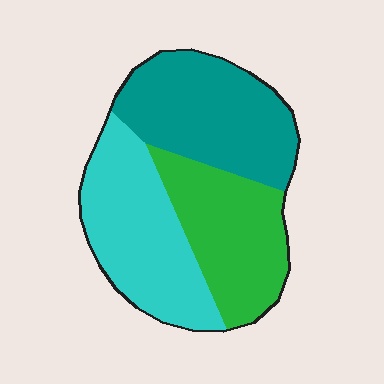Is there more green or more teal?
Teal.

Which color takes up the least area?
Green, at roughly 30%.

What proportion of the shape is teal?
Teal covers 35% of the shape.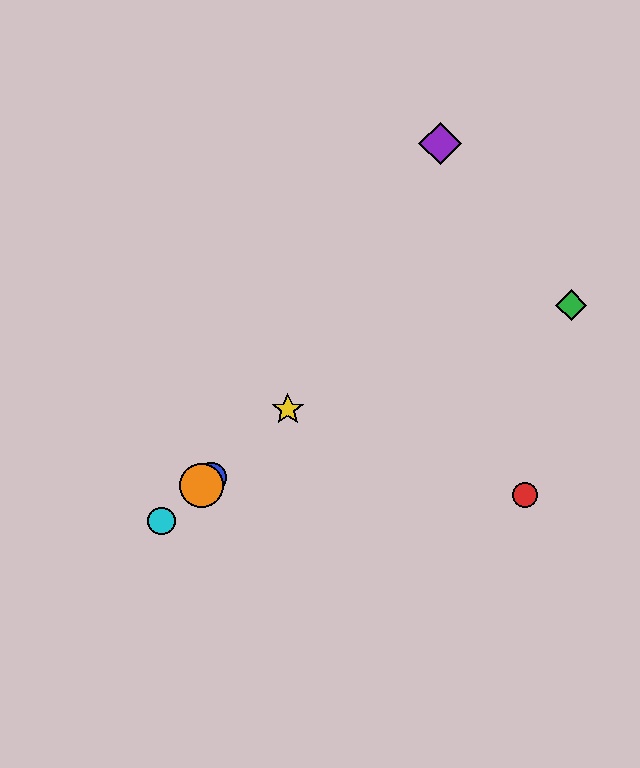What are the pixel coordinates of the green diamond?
The green diamond is at (571, 305).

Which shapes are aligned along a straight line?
The blue circle, the yellow star, the orange circle, the cyan circle are aligned along a straight line.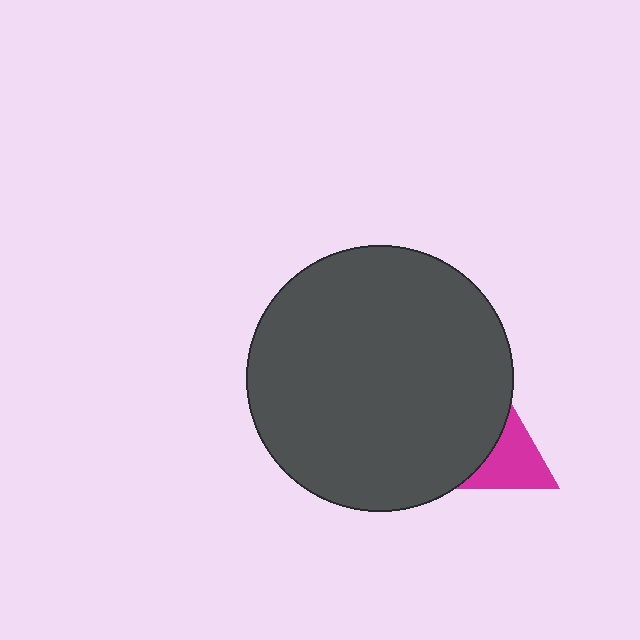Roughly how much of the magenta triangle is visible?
About half of it is visible (roughly 48%).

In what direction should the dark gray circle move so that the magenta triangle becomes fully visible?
The dark gray circle should move left. That is the shortest direction to clear the overlap and leave the magenta triangle fully visible.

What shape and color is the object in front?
The object in front is a dark gray circle.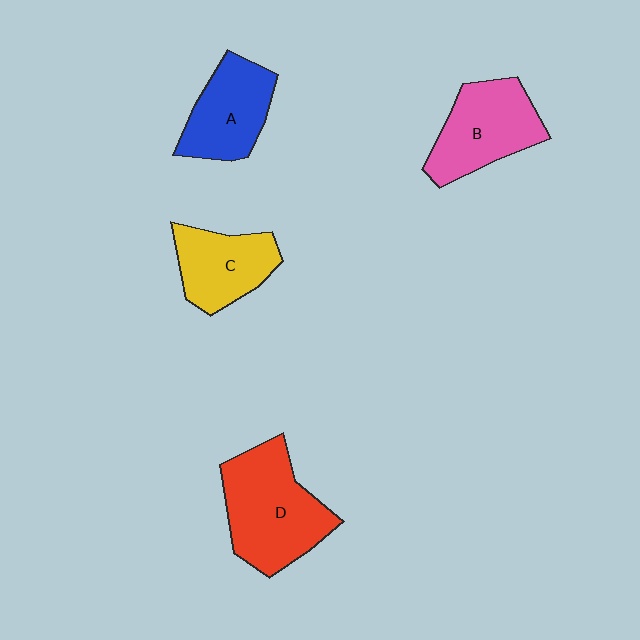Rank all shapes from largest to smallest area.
From largest to smallest: D (red), B (pink), A (blue), C (yellow).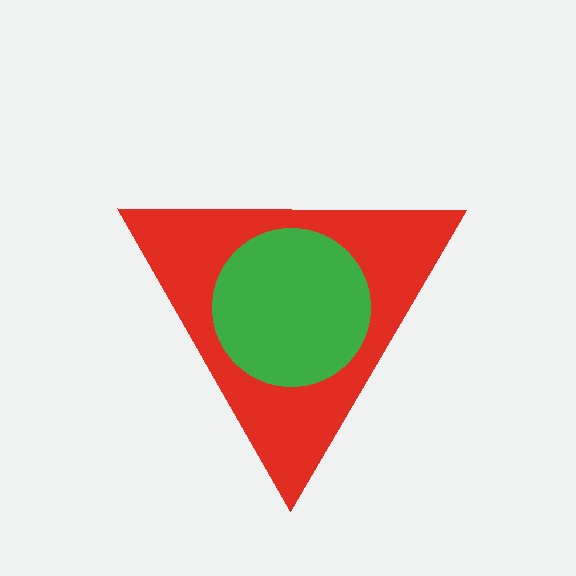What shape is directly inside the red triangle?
The green circle.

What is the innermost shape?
The green circle.